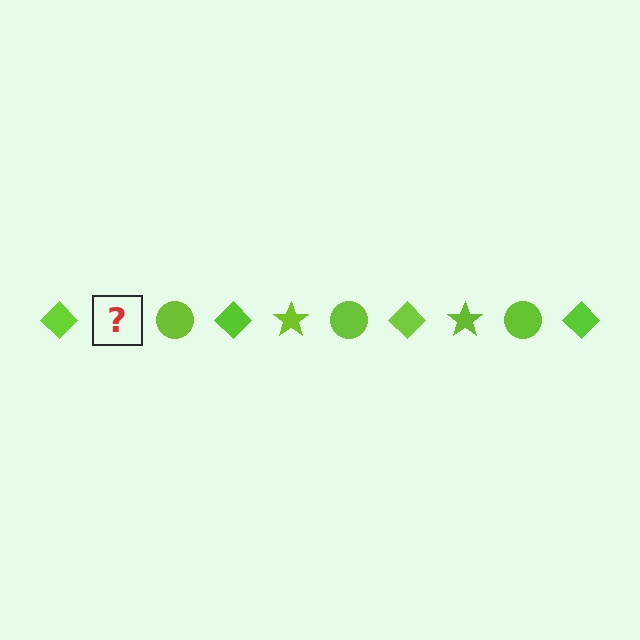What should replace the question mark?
The question mark should be replaced with a lime star.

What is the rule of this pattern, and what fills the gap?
The rule is that the pattern cycles through diamond, star, circle shapes in lime. The gap should be filled with a lime star.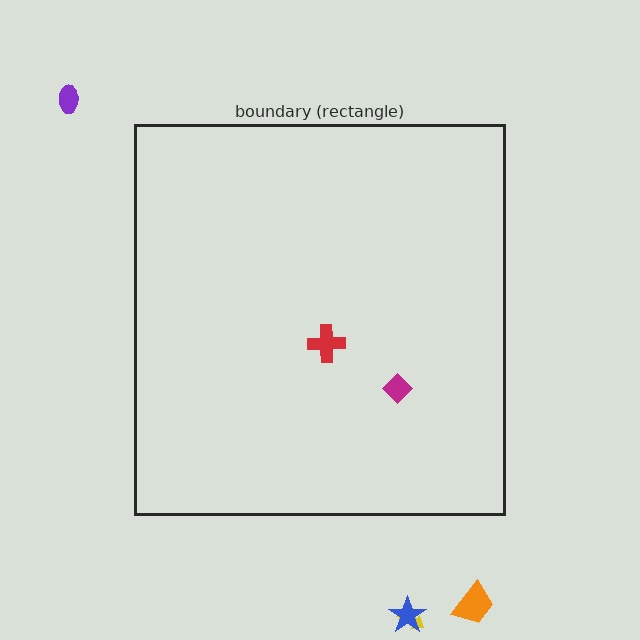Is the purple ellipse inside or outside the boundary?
Outside.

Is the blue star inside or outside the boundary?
Outside.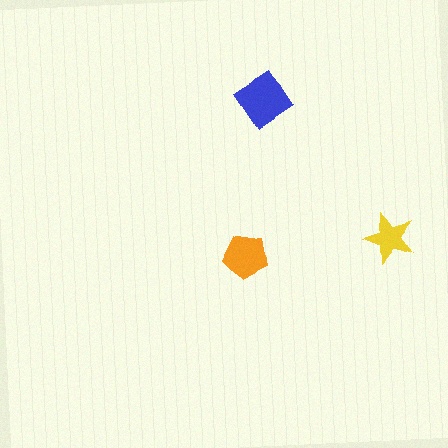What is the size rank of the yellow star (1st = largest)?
3rd.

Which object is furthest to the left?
The orange pentagon is leftmost.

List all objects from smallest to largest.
The yellow star, the orange pentagon, the blue diamond.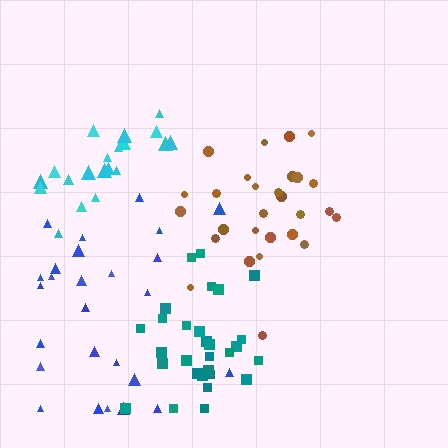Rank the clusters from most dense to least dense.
teal, brown, cyan, blue.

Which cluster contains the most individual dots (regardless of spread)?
Teal (30).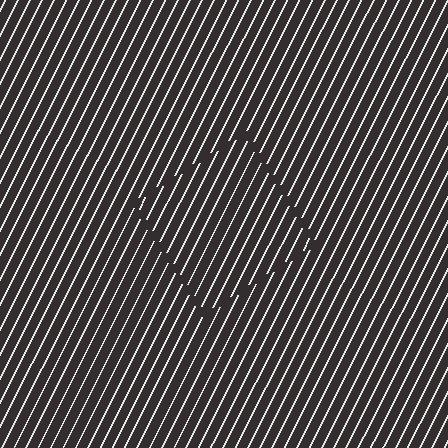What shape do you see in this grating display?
An illusory square. The interior of the shape contains the same grating, shifted by half a period — the contour is defined by the phase discontinuity where line-ends from the inner and outer gratings abut.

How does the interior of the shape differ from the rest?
The interior of the shape contains the same grating, shifted by half a period — the contour is defined by the phase discontinuity where line-ends from the inner and outer gratings abut.